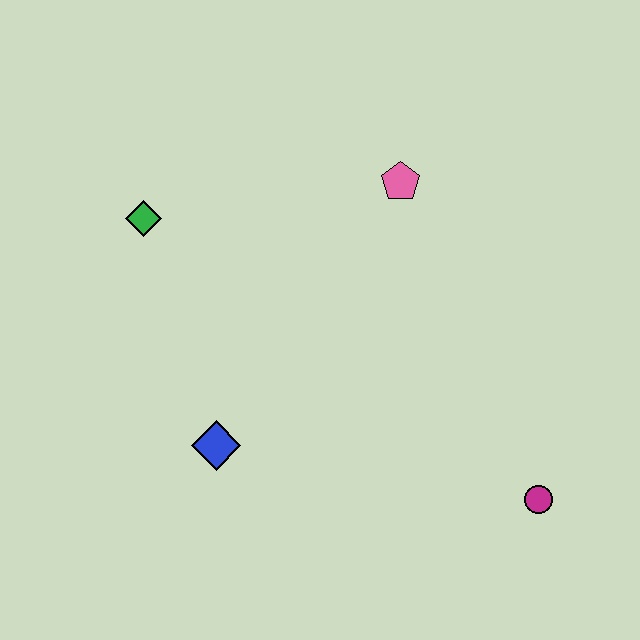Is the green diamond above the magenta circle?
Yes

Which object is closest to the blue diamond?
The green diamond is closest to the blue diamond.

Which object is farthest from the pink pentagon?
The magenta circle is farthest from the pink pentagon.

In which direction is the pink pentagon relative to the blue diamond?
The pink pentagon is above the blue diamond.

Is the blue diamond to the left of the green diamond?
No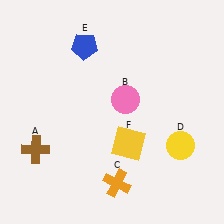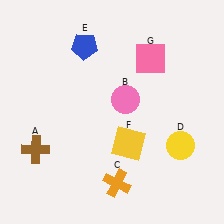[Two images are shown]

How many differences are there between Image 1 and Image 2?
There is 1 difference between the two images.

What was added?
A pink square (G) was added in Image 2.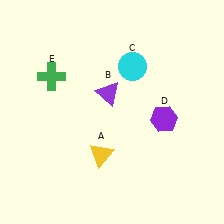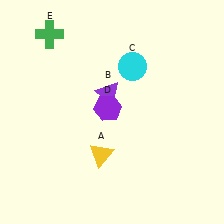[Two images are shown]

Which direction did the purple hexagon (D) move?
The purple hexagon (D) moved left.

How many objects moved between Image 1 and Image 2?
2 objects moved between the two images.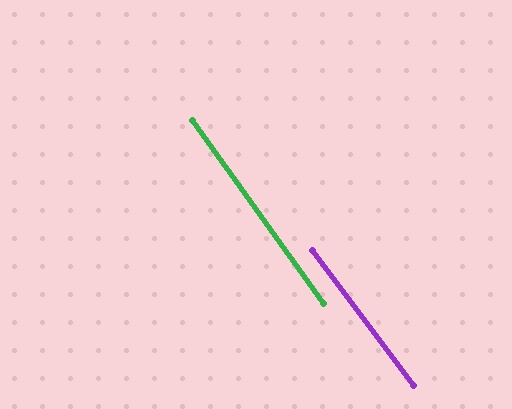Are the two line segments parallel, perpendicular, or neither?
Parallel — their directions differ by only 1.0°.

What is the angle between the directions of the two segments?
Approximately 1 degree.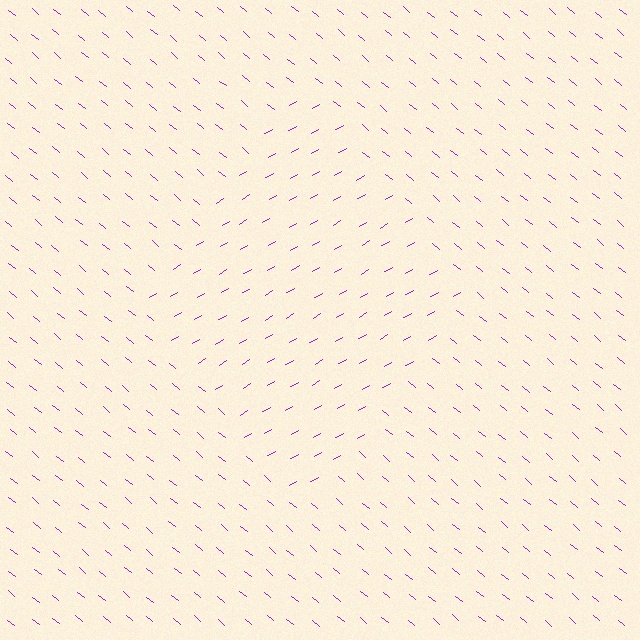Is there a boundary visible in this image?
Yes, there is a texture boundary formed by a change in line orientation.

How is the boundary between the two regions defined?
The boundary is defined purely by a change in line orientation (approximately 69 degrees difference). All lines are the same color and thickness.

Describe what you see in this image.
The image is filled with small purple line segments. A diamond region in the image has lines oriented differently from the surrounding lines, creating a visible texture boundary.